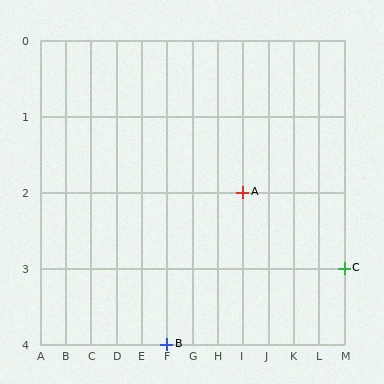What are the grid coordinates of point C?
Point C is at grid coordinates (M, 3).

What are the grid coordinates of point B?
Point B is at grid coordinates (F, 4).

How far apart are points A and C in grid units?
Points A and C are 4 columns and 1 row apart (about 4.1 grid units diagonally).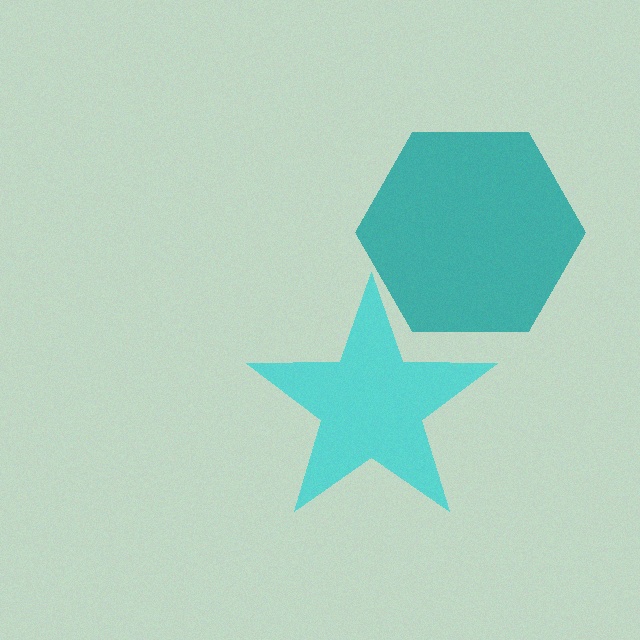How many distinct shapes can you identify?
There are 2 distinct shapes: a cyan star, a teal hexagon.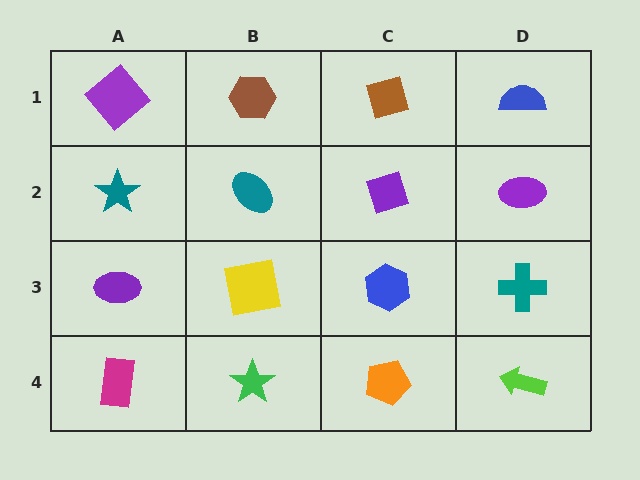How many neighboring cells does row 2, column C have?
4.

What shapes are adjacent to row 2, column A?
A purple diamond (row 1, column A), a purple ellipse (row 3, column A), a teal ellipse (row 2, column B).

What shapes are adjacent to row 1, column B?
A teal ellipse (row 2, column B), a purple diamond (row 1, column A), a brown diamond (row 1, column C).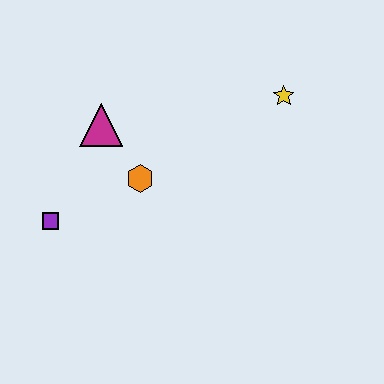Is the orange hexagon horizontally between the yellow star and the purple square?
Yes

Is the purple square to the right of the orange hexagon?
No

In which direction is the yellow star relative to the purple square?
The yellow star is to the right of the purple square.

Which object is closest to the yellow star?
The orange hexagon is closest to the yellow star.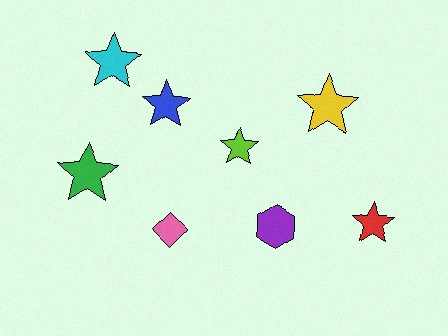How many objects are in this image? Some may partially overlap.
There are 8 objects.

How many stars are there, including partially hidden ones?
There are 6 stars.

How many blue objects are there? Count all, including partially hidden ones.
There is 1 blue object.